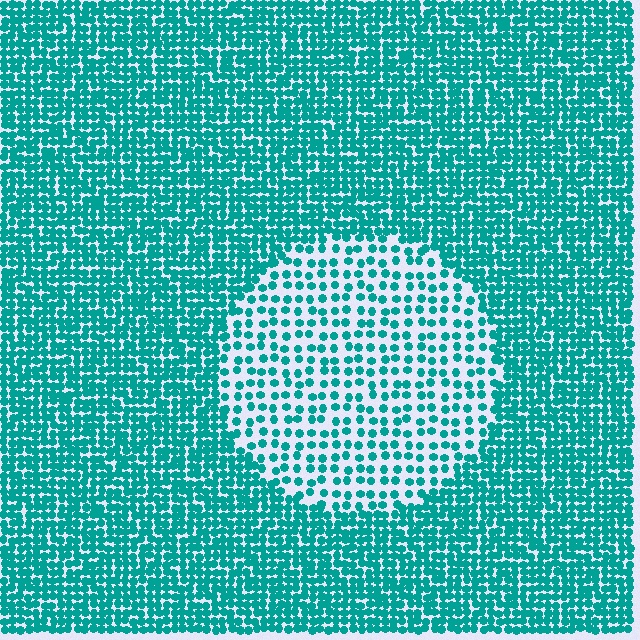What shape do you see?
I see a circle.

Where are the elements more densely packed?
The elements are more densely packed outside the circle boundary.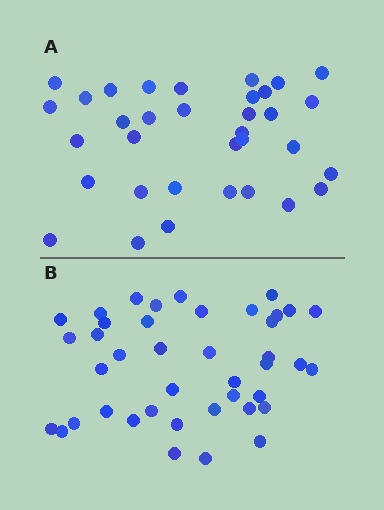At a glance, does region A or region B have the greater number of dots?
Region B (the bottom region) has more dots.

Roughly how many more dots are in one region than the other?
Region B has roughly 8 or so more dots than region A.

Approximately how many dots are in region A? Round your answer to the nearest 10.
About 30 dots. (The exact count is 34, which rounds to 30.)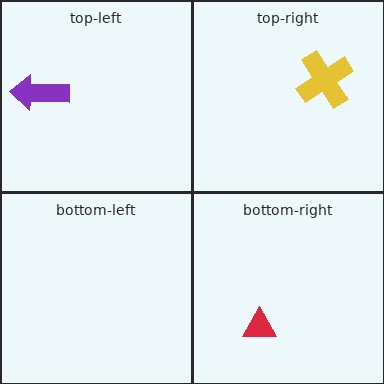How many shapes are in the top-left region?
1.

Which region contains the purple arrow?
The top-left region.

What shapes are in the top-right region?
The yellow cross.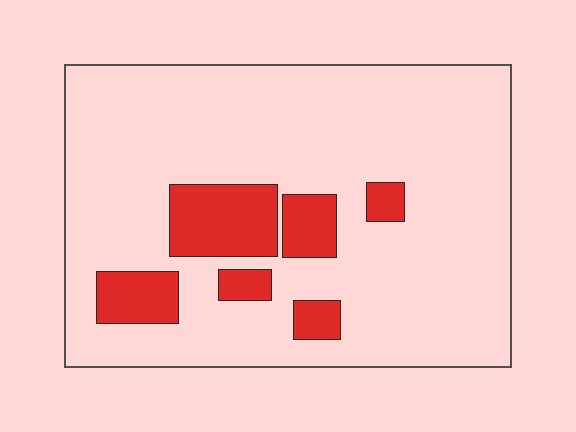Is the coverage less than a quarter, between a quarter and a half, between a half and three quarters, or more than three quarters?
Less than a quarter.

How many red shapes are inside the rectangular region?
6.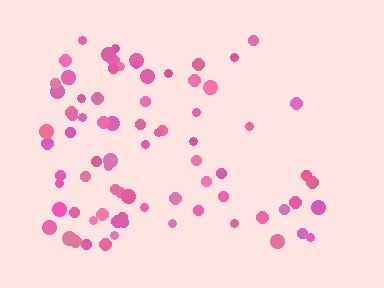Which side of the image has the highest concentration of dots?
The left.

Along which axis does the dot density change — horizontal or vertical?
Horizontal.